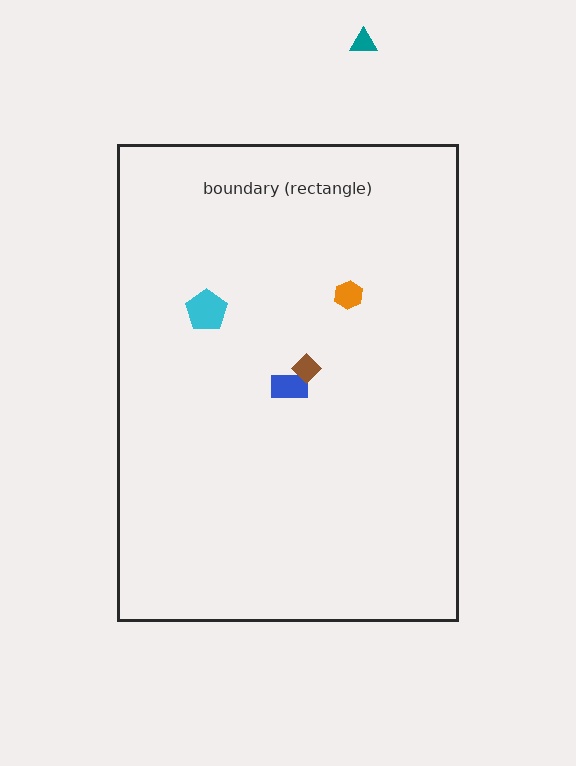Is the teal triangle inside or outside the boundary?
Outside.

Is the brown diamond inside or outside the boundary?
Inside.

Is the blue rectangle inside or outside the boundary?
Inside.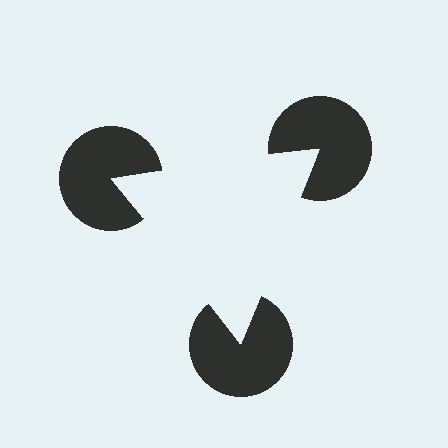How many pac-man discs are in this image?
There are 3 — one at each vertex of the illusory triangle.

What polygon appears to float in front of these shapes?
An illusory triangle — its edges are inferred from the aligned wedge cuts in the pac-man discs, not physically drawn.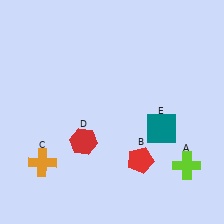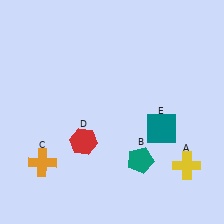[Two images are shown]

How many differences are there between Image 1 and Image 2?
There are 2 differences between the two images.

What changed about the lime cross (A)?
In Image 1, A is lime. In Image 2, it changed to yellow.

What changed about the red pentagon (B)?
In Image 1, B is red. In Image 2, it changed to teal.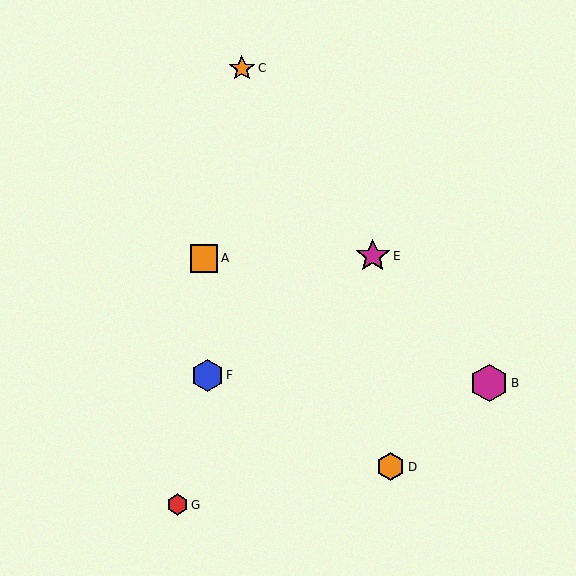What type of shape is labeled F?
Shape F is a blue hexagon.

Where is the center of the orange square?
The center of the orange square is at (204, 258).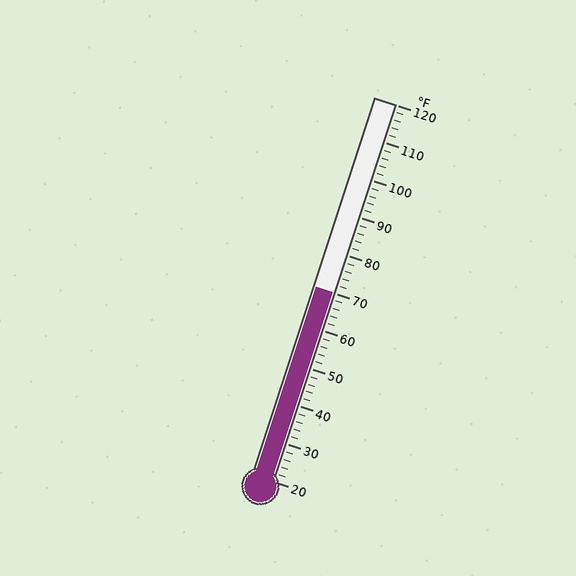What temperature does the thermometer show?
The thermometer shows approximately 70°F.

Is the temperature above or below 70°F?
The temperature is at 70°F.